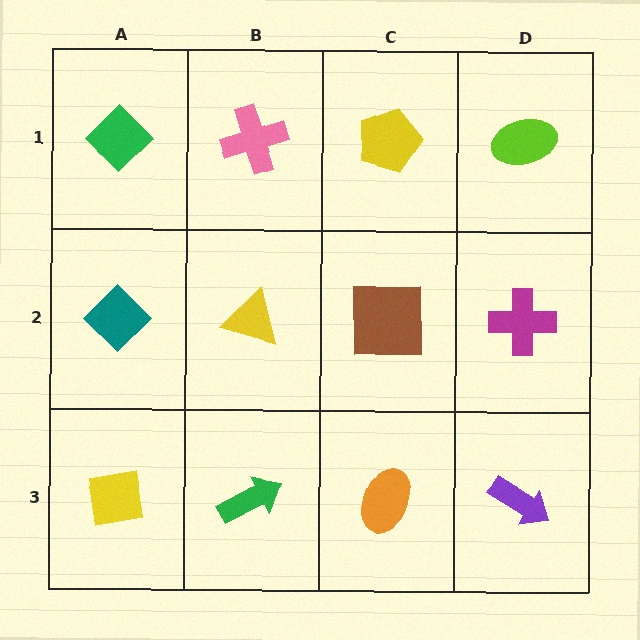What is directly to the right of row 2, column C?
A magenta cross.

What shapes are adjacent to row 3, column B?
A yellow triangle (row 2, column B), a yellow square (row 3, column A), an orange ellipse (row 3, column C).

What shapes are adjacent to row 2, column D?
A lime ellipse (row 1, column D), a purple arrow (row 3, column D), a brown square (row 2, column C).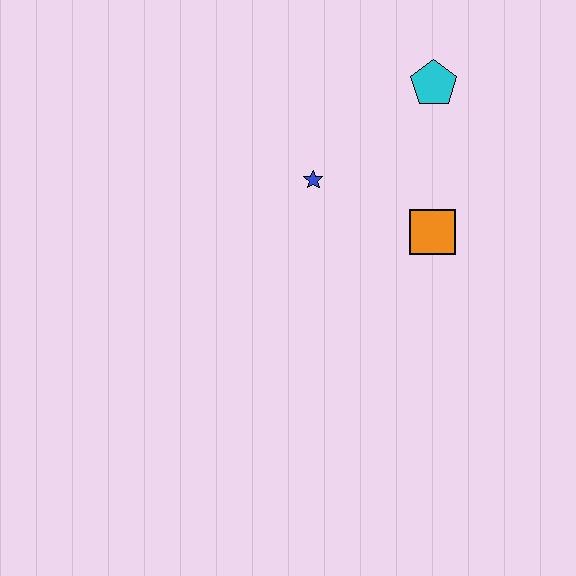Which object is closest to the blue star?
The orange square is closest to the blue star.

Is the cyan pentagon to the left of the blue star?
No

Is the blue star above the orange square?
Yes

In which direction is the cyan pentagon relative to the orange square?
The cyan pentagon is above the orange square.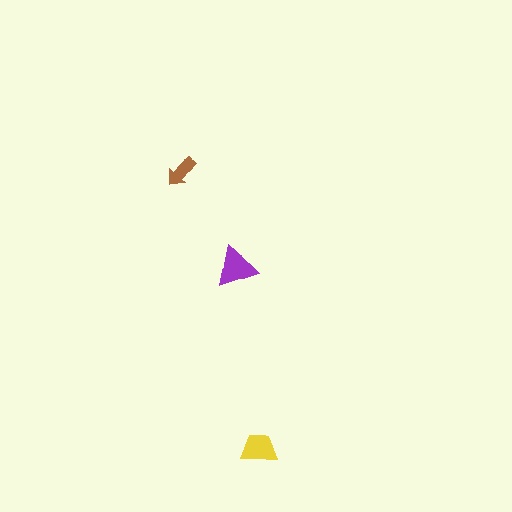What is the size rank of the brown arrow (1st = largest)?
3rd.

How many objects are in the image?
There are 3 objects in the image.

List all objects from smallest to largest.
The brown arrow, the yellow trapezoid, the purple triangle.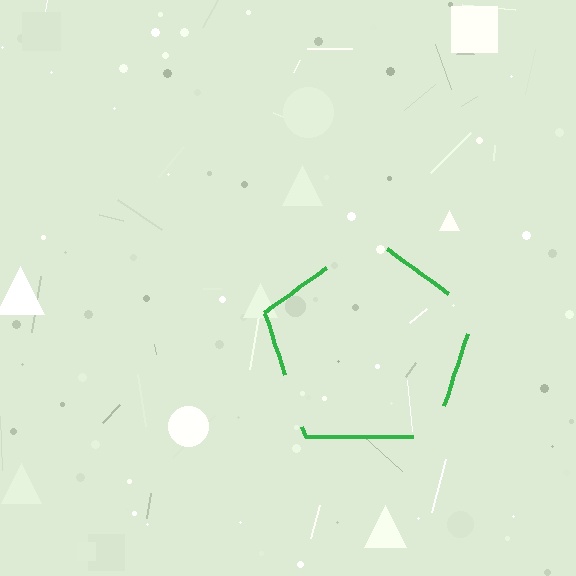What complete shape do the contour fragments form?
The contour fragments form a pentagon.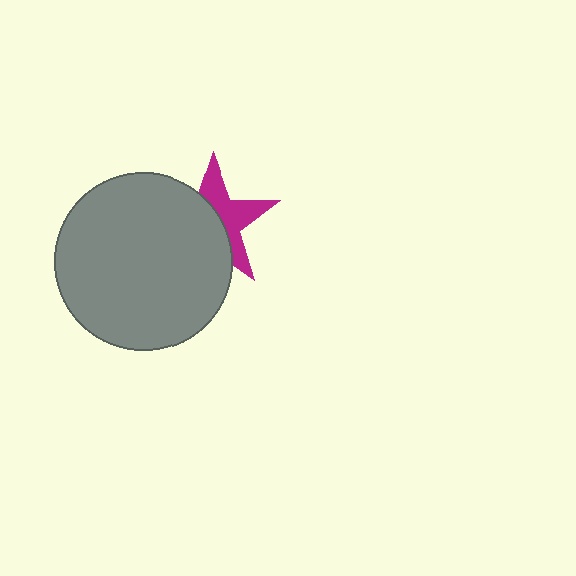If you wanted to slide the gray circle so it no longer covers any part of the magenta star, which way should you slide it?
Slide it left — that is the most direct way to separate the two shapes.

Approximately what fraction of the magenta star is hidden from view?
Roughly 55% of the magenta star is hidden behind the gray circle.